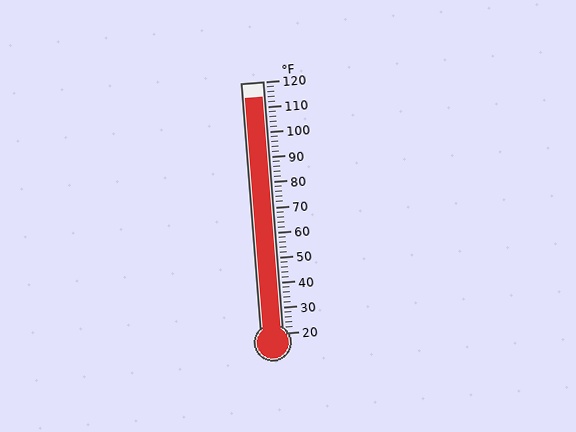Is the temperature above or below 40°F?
The temperature is above 40°F.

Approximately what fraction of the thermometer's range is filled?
The thermometer is filled to approximately 95% of its range.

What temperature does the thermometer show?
The thermometer shows approximately 114°F.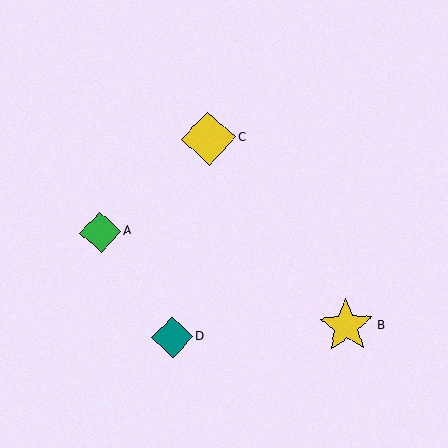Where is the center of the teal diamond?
The center of the teal diamond is at (172, 337).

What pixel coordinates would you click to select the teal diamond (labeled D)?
Click at (172, 337) to select the teal diamond D.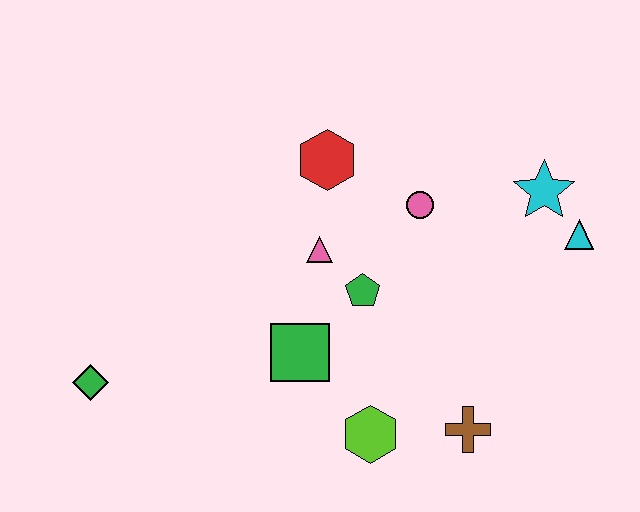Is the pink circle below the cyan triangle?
No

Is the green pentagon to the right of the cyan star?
No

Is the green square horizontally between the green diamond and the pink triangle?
Yes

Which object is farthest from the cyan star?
The green diamond is farthest from the cyan star.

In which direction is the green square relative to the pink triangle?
The green square is below the pink triangle.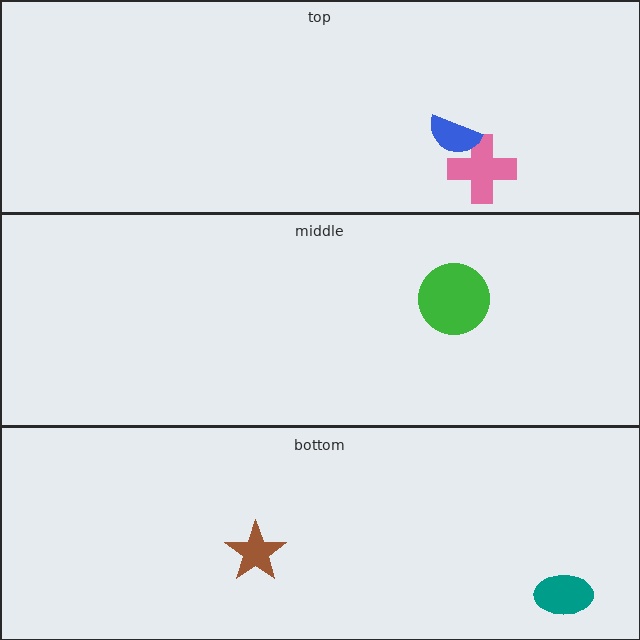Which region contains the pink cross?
The top region.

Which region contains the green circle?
The middle region.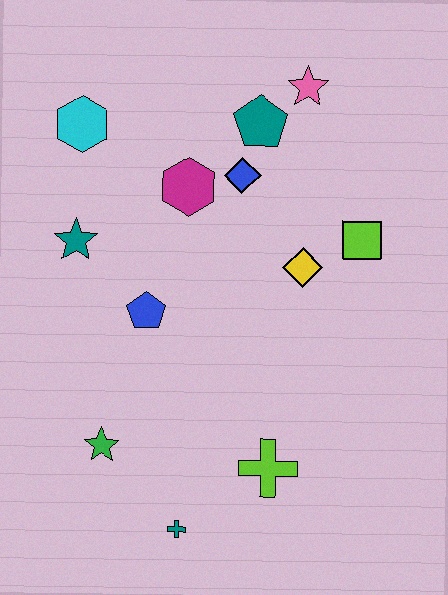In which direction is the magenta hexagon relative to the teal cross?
The magenta hexagon is above the teal cross.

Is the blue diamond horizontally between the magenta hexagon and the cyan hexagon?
No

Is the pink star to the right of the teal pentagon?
Yes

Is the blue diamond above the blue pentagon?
Yes